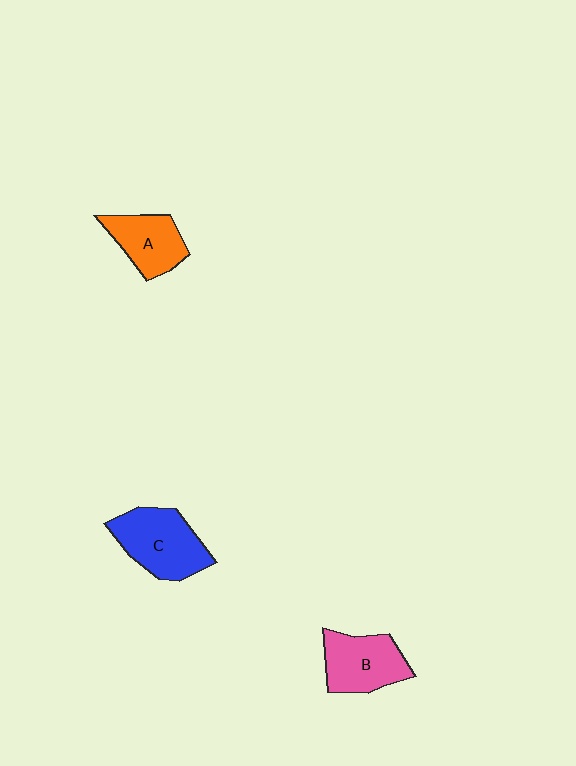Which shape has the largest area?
Shape C (blue).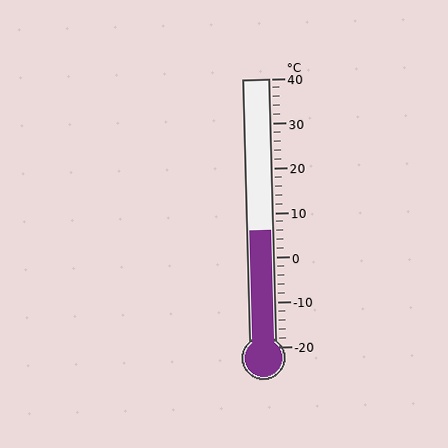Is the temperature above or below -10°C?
The temperature is above -10°C.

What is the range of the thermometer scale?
The thermometer scale ranges from -20°C to 40°C.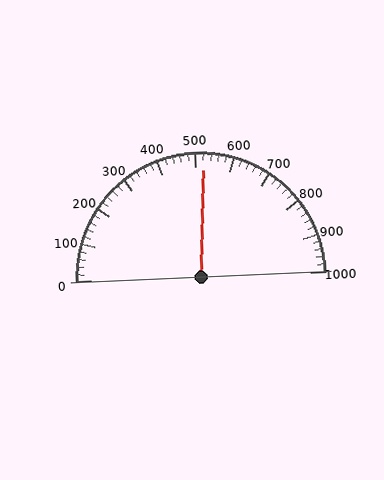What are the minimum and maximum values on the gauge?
The gauge ranges from 0 to 1000.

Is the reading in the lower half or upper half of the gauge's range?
The reading is in the upper half of the range (0 to 1000).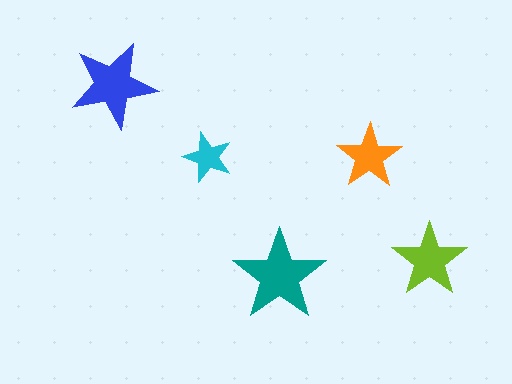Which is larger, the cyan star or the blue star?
The blue one.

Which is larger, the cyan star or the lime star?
The lime one.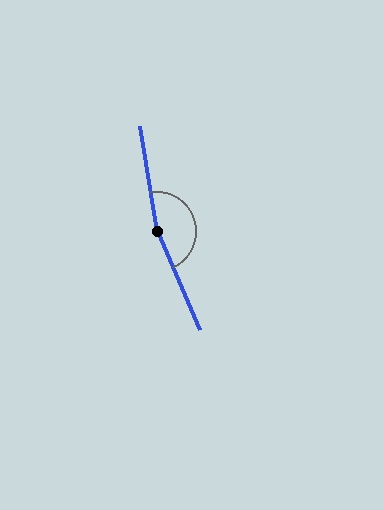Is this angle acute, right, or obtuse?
It is obtuse.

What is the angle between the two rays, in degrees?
Approximately 166 degrees.